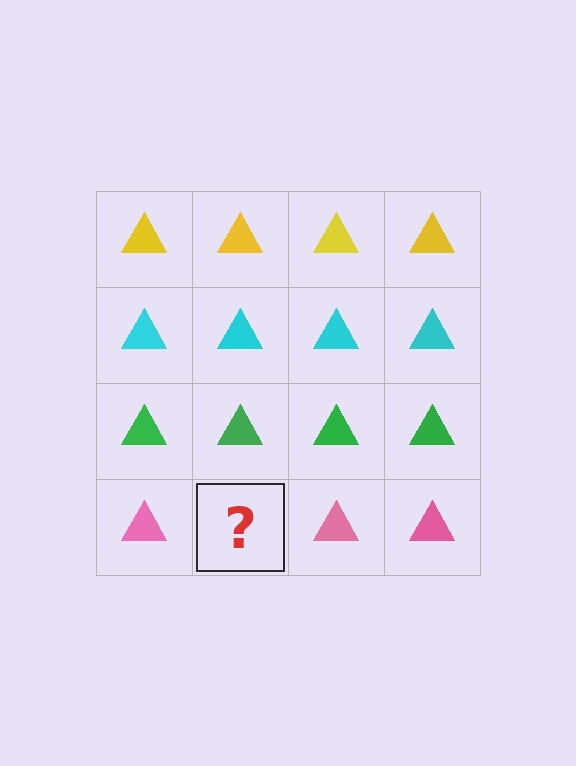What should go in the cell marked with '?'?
The missing cell should contain a pink triangle.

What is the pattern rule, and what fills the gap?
The rule is that each row has a consistent color. The gap should be filled with a pink triangle.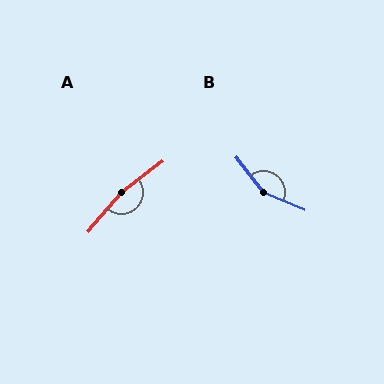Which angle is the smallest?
B, at approximately 149 degrees.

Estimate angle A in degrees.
Approximately 167 degrees.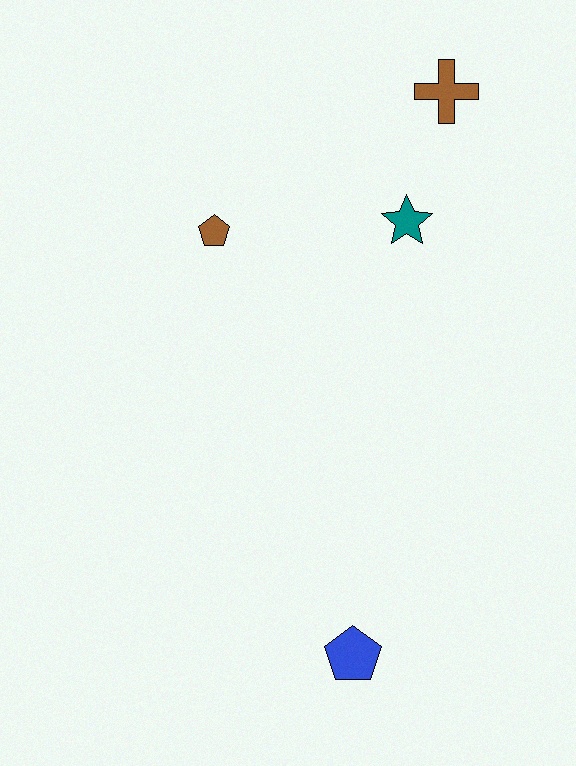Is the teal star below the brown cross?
Yes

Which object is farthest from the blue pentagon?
The brown cross is farthest from the blue pentagon.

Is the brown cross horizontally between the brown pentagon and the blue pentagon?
No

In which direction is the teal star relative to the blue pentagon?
The teal star is above the blue pentagon.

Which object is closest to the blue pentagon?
The teal star is closest to the blue pentagon.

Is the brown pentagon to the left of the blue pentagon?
Yes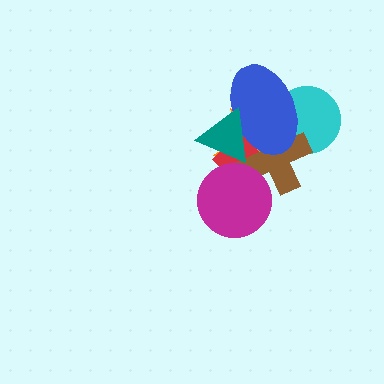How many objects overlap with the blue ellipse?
5 objects overlap with the blue ellipse.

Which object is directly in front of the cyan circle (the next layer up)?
The brown cross is directly in front of the cyan circle.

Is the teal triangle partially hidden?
No, no other shape covers it.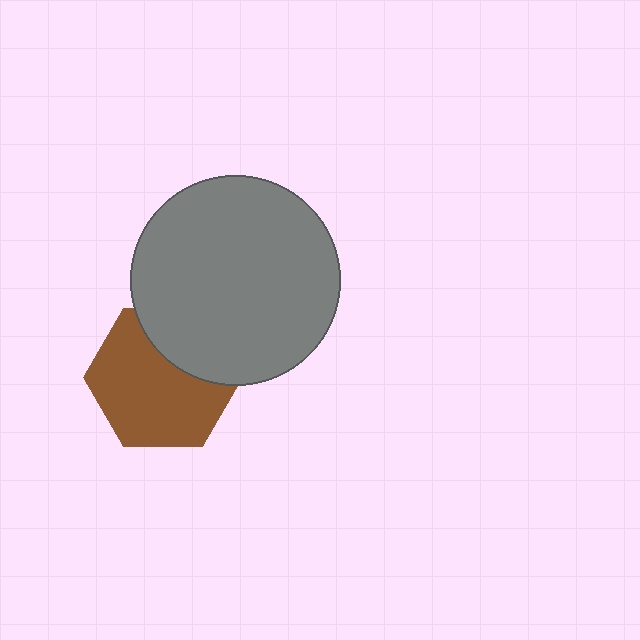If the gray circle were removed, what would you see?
You would see the complete brown hexagon.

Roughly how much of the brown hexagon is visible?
Most of it is visible (roughly 70%).